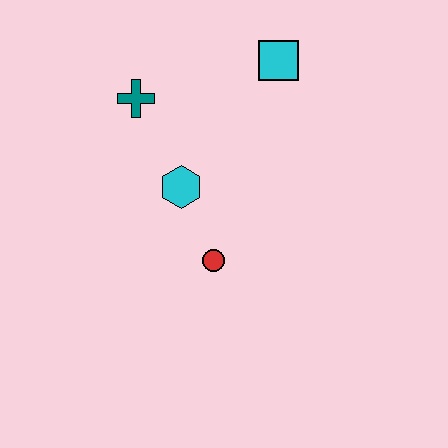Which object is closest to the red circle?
The cyan hexagon is closest to the red circle.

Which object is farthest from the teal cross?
The red circle is farthest from the teal cross.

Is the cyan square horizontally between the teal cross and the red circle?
No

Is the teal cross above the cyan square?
No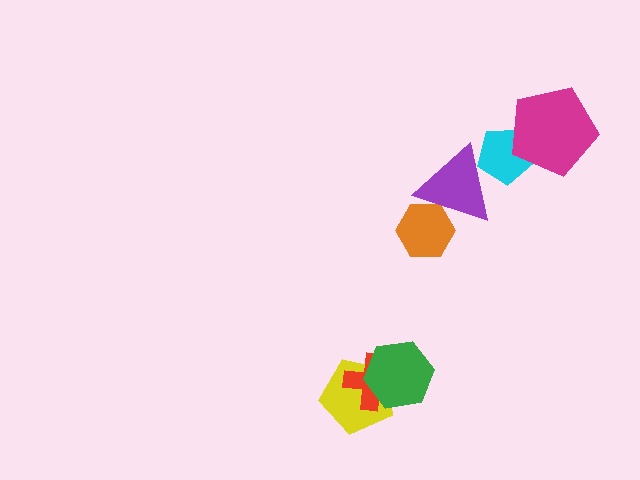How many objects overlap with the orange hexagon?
1 object overlaps with the orange hexagon.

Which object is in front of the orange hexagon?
The purple triangle is in front of the orange hexagon.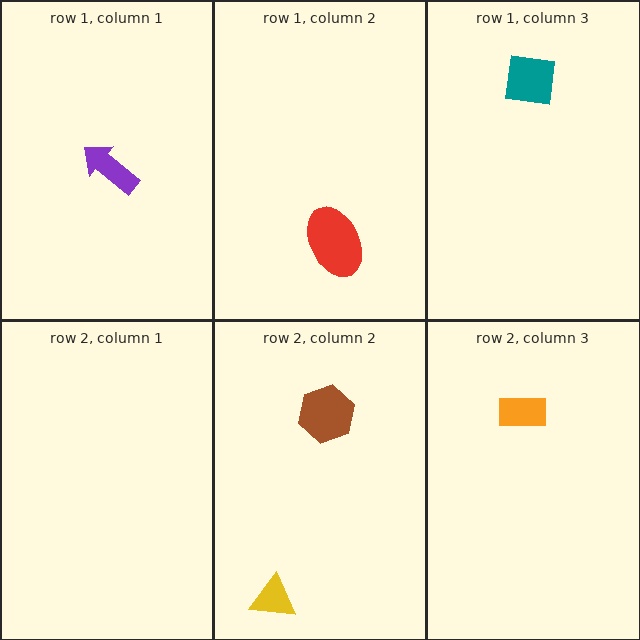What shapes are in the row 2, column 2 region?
The yellow triangle, the brown hexagon.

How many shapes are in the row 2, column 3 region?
1.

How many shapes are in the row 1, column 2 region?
1.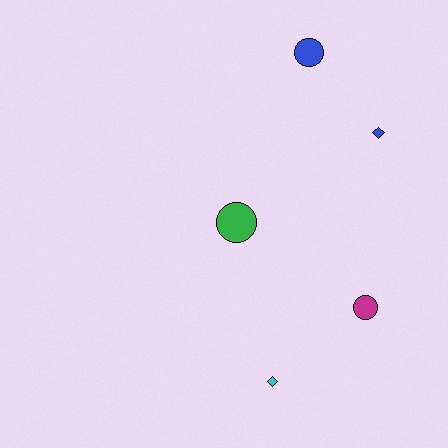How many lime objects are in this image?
There are no lime objects.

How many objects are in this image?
There are 5 objects.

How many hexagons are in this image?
There are no hexagons.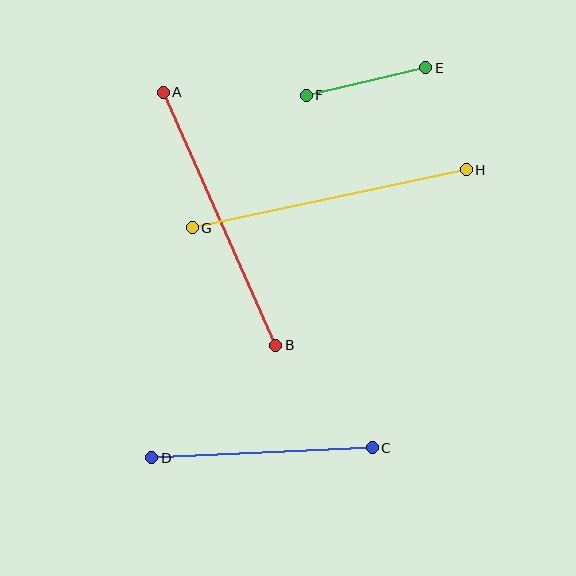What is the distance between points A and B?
The distance is approximately 277 pixels.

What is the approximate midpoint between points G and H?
The midpoint is at approximately (329, 199) pixels.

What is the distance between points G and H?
The distance is approximately 280 pixels.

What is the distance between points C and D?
The distance is approximately 220 pixels.